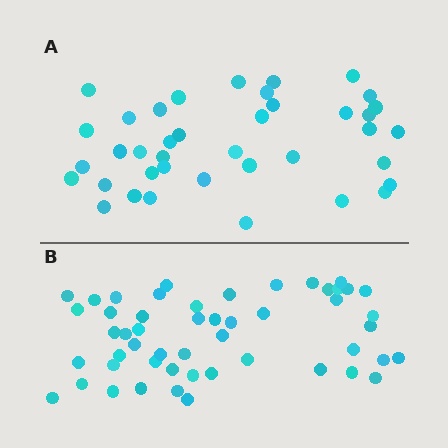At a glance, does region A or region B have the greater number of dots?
Region B (the bottom region) has more dots.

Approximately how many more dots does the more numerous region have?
Region B has roughly 12 or so more dots than region A.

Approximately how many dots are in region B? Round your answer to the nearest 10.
About 50 dots. (The exact count is 51, which rounds to 50.)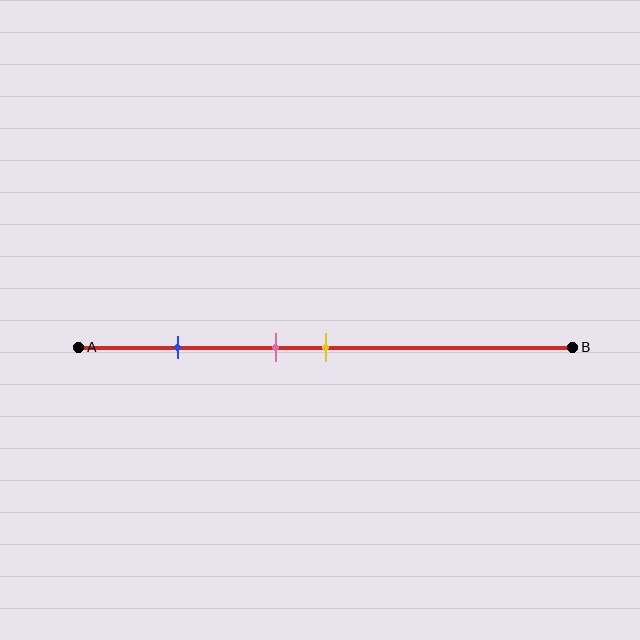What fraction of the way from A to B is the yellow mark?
The yellow mark is approximately 50% (0.5) of the way from A to B.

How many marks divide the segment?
There are 3 marks dividing the segment.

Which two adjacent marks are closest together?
The pink and yellow marks are the closest adjacent pair.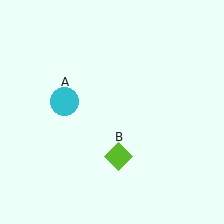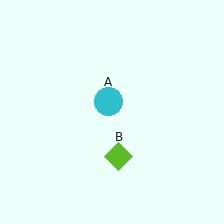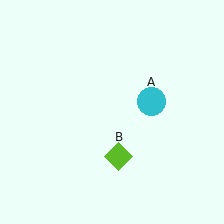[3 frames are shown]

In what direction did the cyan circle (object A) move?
The cyan circle (object A) moved right.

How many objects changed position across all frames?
1 object changed position: cyan circle (object A).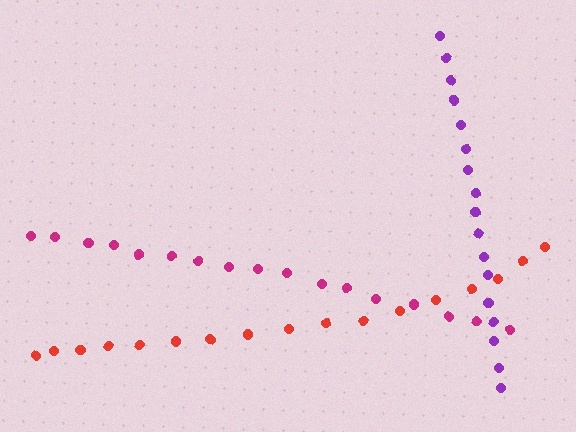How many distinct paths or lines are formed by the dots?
There are 3 distinct paths.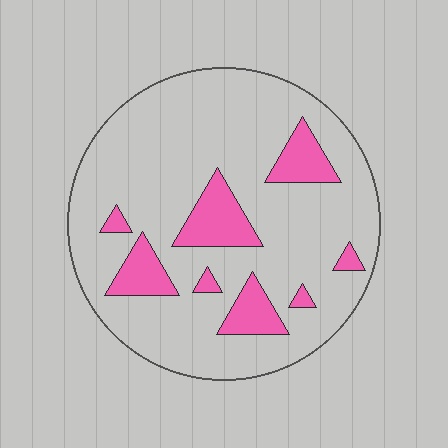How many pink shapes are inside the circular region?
8.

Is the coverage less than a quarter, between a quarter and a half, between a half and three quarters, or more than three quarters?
Less than a quarter.